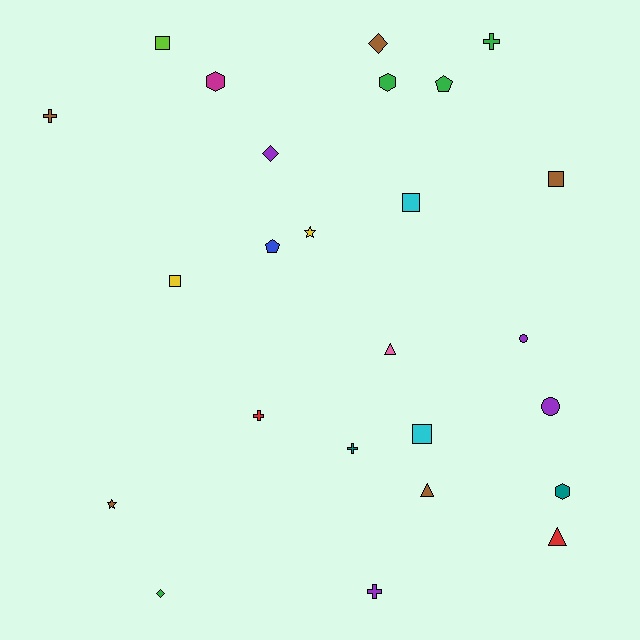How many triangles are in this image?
There are 3 triangles.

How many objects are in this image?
There are 25 objects.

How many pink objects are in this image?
There is 1 pink object.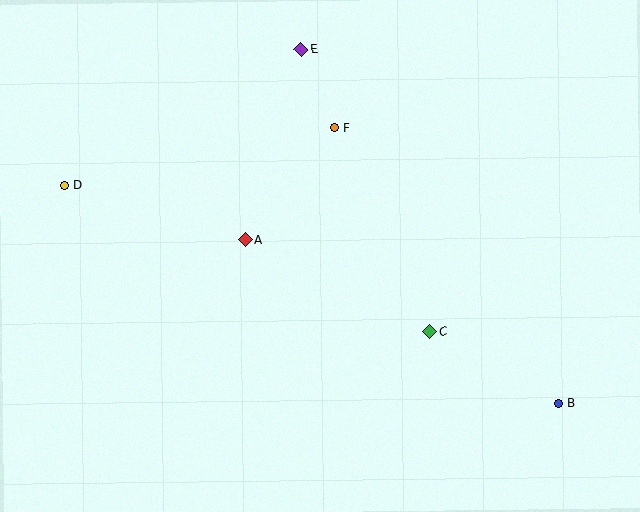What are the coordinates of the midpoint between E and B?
The midpoint between E and B is at (430, 227).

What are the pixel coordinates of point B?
Point B is at (558, 403).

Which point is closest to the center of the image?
Point A at (245, 240) is closest to the center.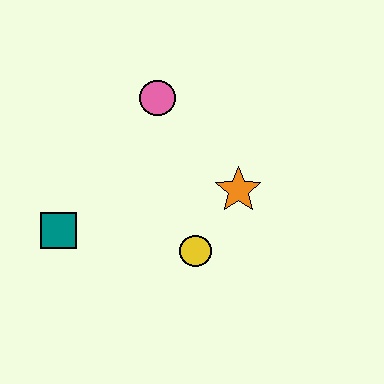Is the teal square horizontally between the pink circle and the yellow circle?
No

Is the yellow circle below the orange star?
Yes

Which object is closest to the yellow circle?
The orange star is closest to the yellow circle.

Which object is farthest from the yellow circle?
The pink circle is farthest from the yellow circle.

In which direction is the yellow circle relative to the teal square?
The yellow circle is to the right of the teal square.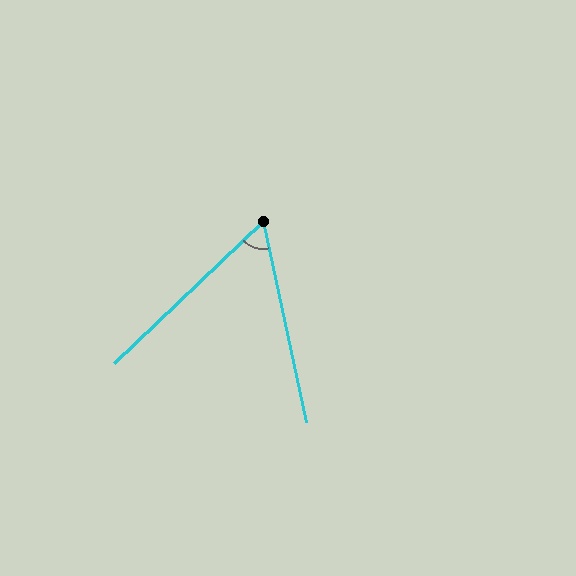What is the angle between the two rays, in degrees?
Approximately 58 degrees.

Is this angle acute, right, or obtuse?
It is acute.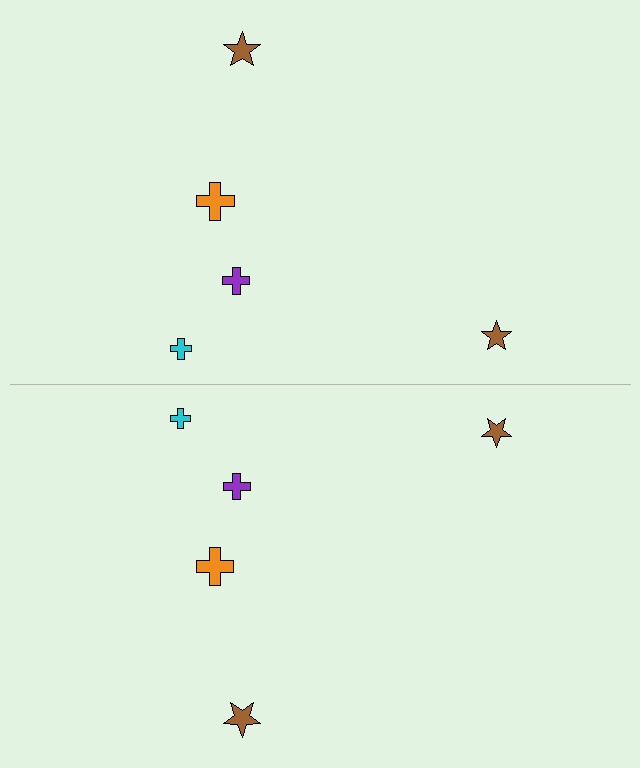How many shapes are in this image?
There are 10 shapes in this image.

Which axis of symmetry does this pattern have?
The pattern has a horizontal axis of symmetry running through the center of the image.